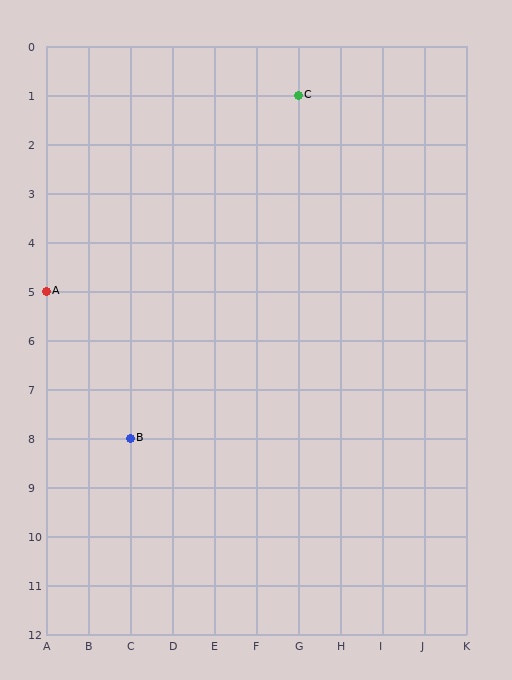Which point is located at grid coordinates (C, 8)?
Point B is at (C, 8).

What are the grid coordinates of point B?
Point B is at grid coordinates (C, 8).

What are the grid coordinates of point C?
Point C is at grid coordinates (G, 1).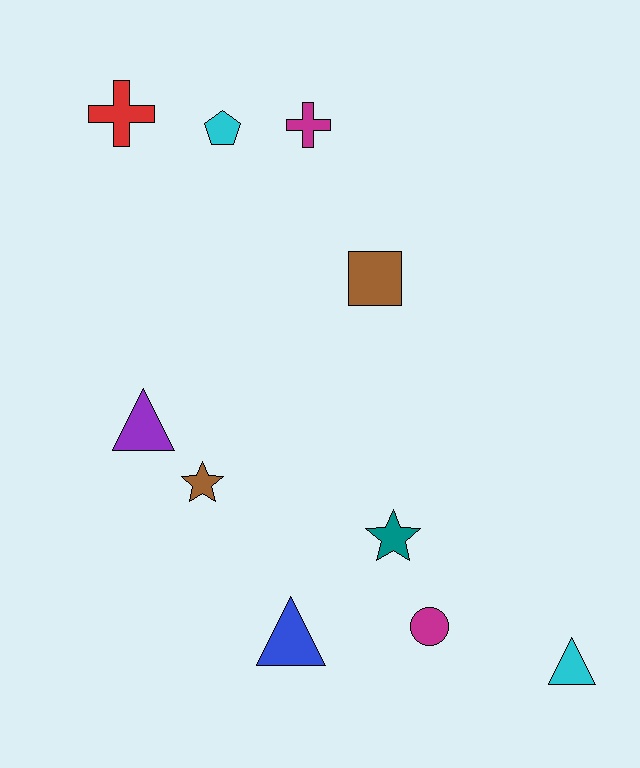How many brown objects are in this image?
There are 2 brown objects.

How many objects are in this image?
There are 10 objects.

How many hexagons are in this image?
There are no hexagons.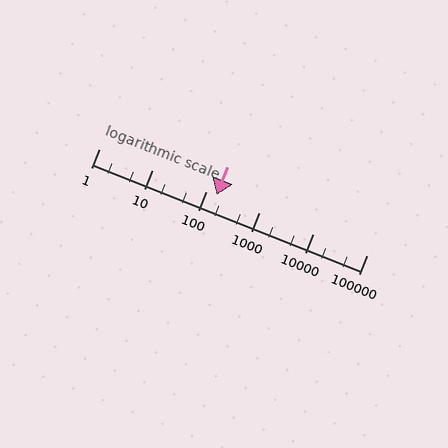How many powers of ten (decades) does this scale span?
The scale spans 5 decades, from 1 to 100000.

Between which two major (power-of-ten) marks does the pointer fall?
The pointer is between 100 and 1000.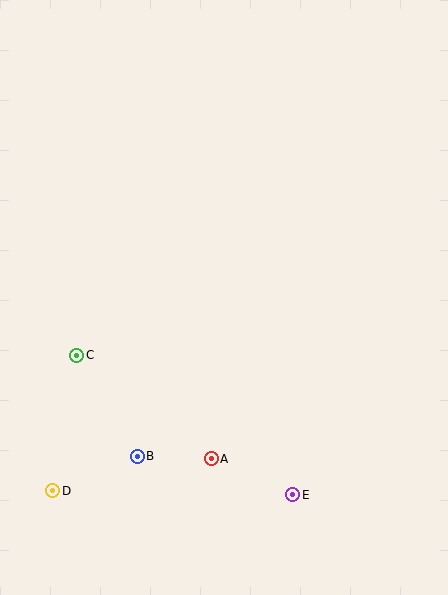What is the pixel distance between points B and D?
The distance between B and D is 91 pixels.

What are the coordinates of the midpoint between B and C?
The midpoint between B and C is at (107, 406).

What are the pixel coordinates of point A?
Point A is at (211, 459).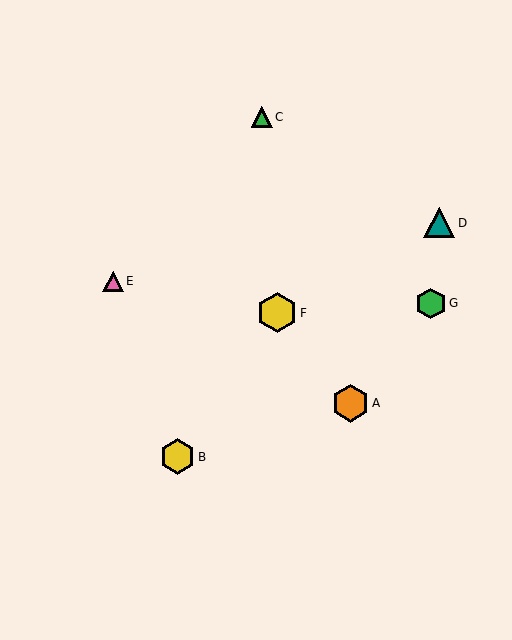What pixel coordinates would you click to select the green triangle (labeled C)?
Click at (262, 117) to select the green triangle C.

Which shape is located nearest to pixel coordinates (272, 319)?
The yellow hexagon (labeled F) at (277, 313) is nearest to that location.